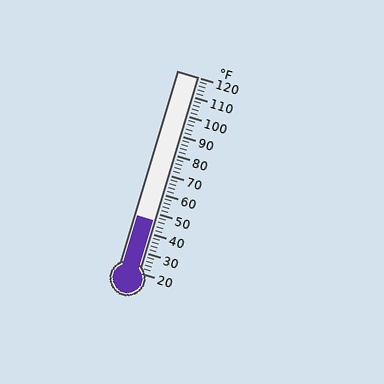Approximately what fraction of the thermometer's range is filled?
The thermometer is filled to approximately 25% of its range.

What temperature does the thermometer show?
The thermometer shows approximately 46°F.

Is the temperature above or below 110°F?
The temperature is below 110°F.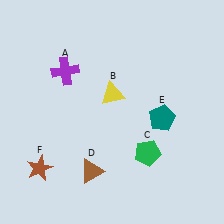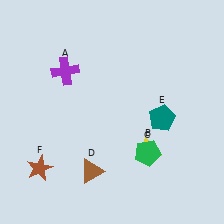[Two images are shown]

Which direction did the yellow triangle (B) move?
The yellow triangle (B) moved down.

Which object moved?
The yellow triangle (B) moved down.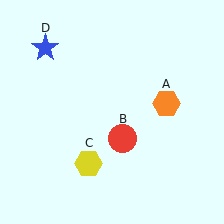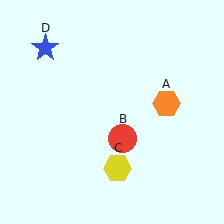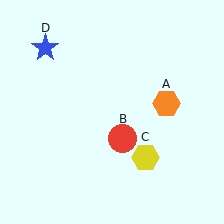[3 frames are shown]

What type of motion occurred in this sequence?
The yellow hexagon (object C) rotated counterclockwise around the center of the scene.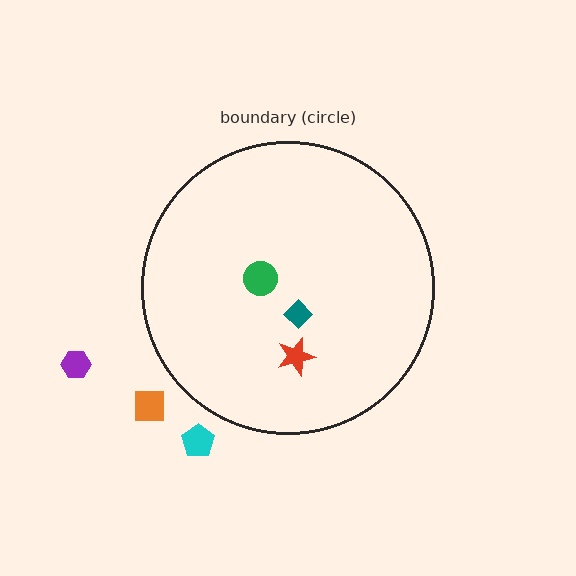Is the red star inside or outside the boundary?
Inside.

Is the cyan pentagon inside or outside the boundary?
Outside.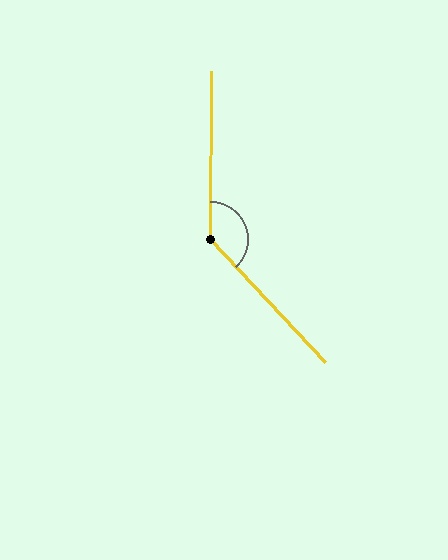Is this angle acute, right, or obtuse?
It is obtuse.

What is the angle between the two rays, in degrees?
Approximately 137 degrees.